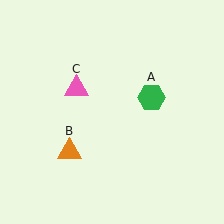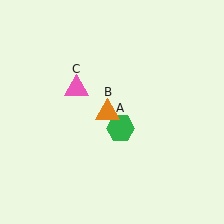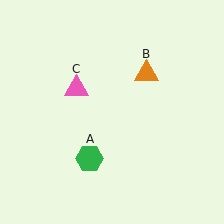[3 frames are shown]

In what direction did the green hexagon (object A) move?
The green hexagon (object A) moved down and to the left.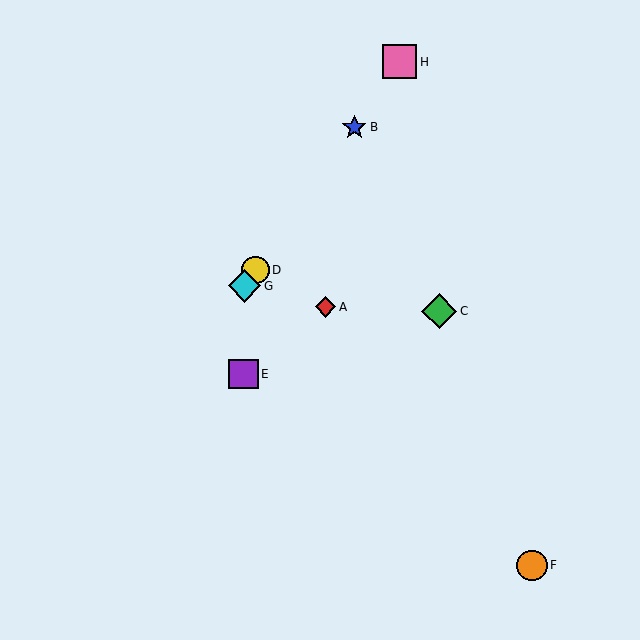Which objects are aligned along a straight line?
Objects B, D, G, H are aligned along a straight line.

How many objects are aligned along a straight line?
4 objects (B, D, G, H) are aligned along a straight line.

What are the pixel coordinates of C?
Object C is at (439, 311).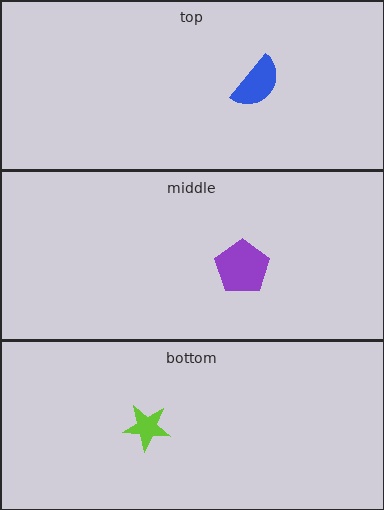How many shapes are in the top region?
1.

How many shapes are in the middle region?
1.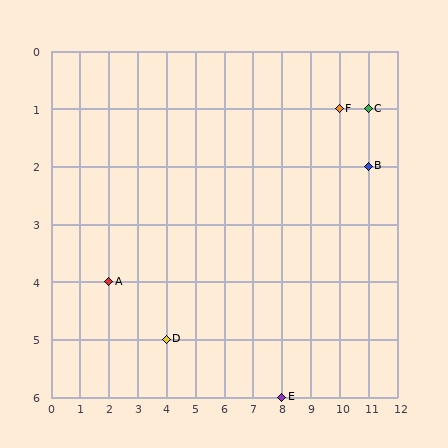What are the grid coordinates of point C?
Point C is at grid coordinates (11, 1).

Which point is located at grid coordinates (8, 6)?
Point E is at (8, 6).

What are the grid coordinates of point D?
Point D is at grid coordinates (4, 5).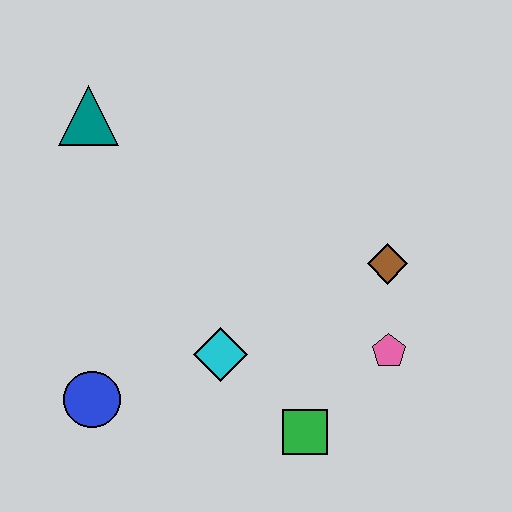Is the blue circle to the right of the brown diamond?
No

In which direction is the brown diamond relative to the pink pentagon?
The brown diamond is above the pink pentagon.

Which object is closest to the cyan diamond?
The green square is closest to the cyan diamond.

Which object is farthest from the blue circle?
The brown diamond is farthest from the blue circle.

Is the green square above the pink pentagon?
No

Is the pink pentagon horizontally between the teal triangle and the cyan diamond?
No